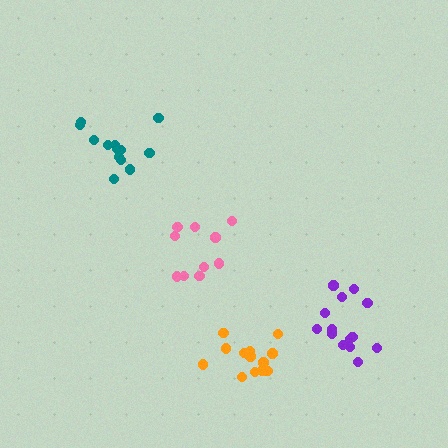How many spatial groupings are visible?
There are 4 spatial groupings.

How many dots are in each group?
Group 1: 14 dots, Group 2: 10 dots, Group 3: 13 dots, Group 4: 13 dots (50 total).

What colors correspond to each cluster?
The clusters are colored: purple, pink, orange, teal.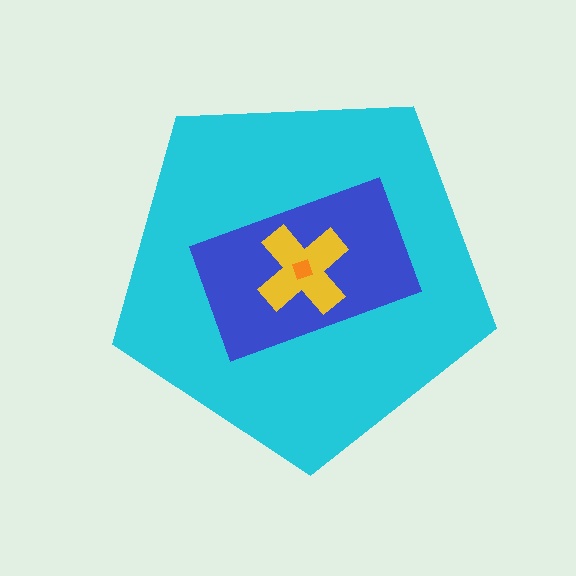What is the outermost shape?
The cyan pentagon.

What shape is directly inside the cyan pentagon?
The blue rectangle.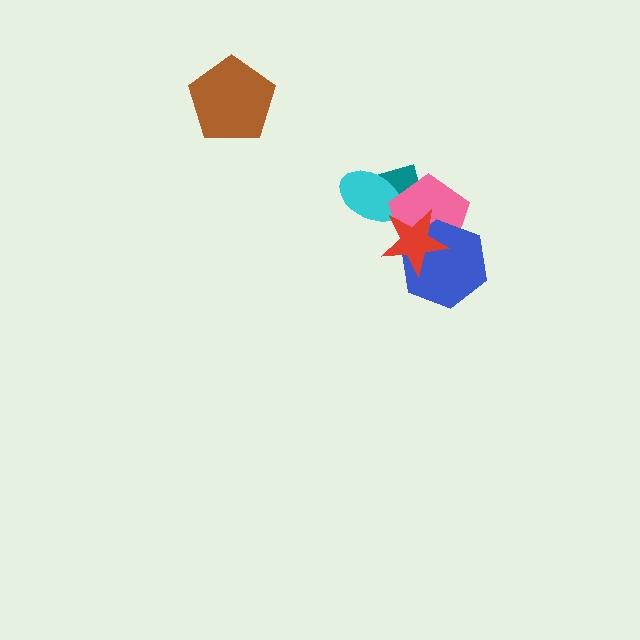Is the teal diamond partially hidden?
Yes, it is partially covered by another shape.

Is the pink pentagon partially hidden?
Yes, it is partially covered by another shape.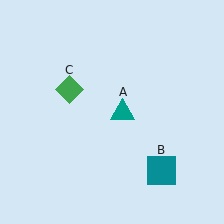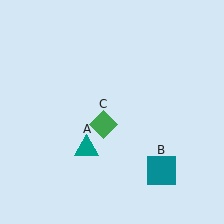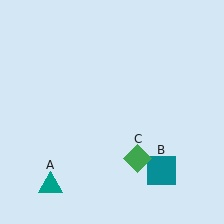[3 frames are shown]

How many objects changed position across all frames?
2 objects changed position: teal triangle (object A), green diamond (object C).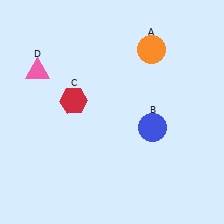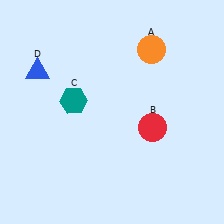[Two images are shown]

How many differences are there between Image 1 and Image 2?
There are 3 differences between the two images.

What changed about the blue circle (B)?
In Image 1, B is blue. In Image 2, it changed to red.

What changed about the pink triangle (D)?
In Image 1, D is pink. In Image 2, it changed to blue.